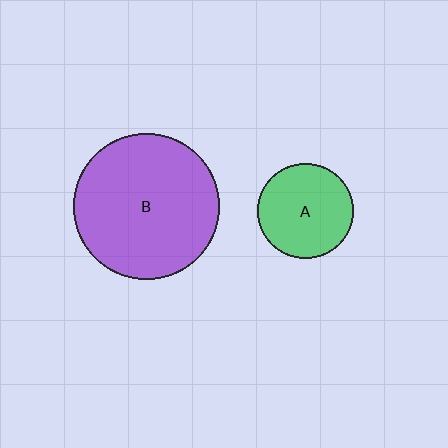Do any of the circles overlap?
No, none of the circles overlap.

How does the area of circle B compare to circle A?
Approximately 2.4 times.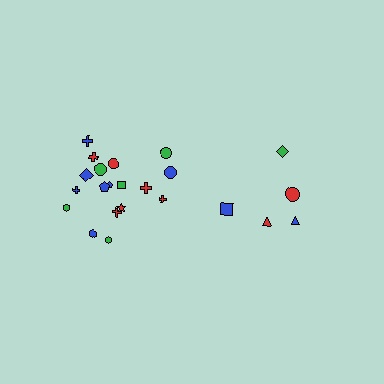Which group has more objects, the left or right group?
The left group.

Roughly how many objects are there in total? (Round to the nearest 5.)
Roughly 25 objects in total.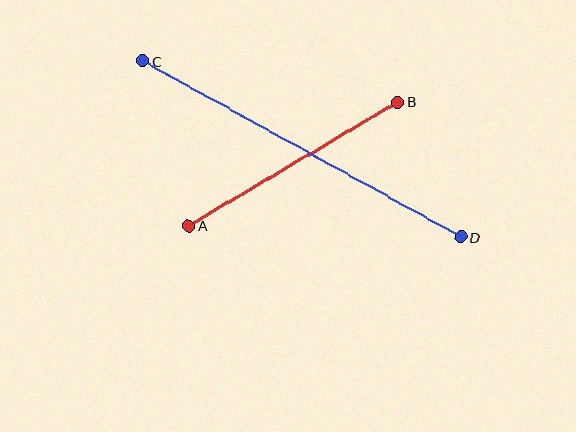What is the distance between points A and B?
The distance is approximately 243 pixels.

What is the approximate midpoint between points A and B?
The midpoint is at approximately (293, 164) pixels.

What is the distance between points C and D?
The distance is approximately 364 pixels.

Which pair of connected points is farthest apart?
Points C and D are farthest apart.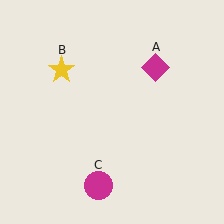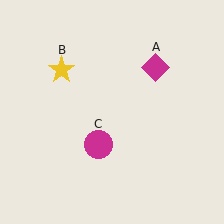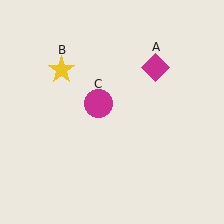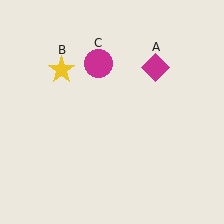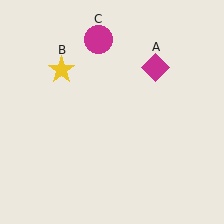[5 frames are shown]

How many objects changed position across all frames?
1 object changed position: magenta circle (object C).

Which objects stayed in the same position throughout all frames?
Magenta diamond (object A) and yellow star (object B) remained stationary.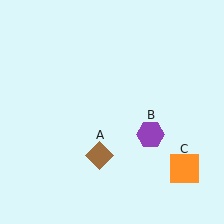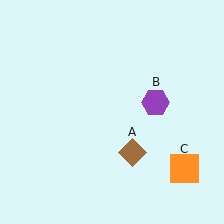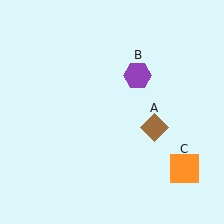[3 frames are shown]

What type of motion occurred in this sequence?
The brown diamond (object A), purple hexagon (object B) rotated counterclockwise around the center of the scene.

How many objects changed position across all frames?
2 objects changed position: brown diamond (object A), purple hexagon (object B).